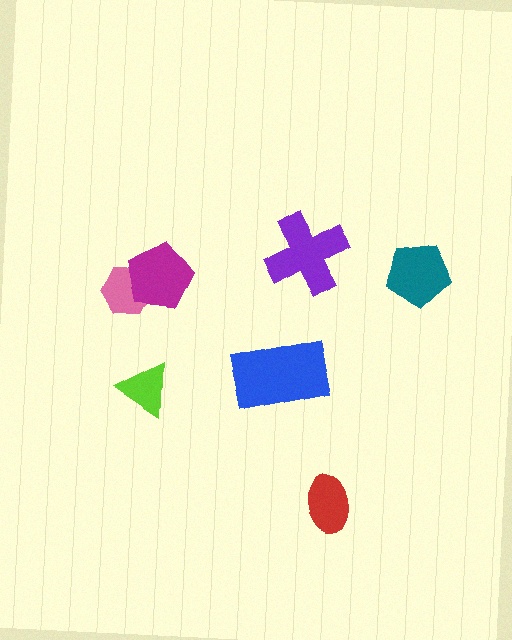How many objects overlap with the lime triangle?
0 objects overlap with the lime triangle.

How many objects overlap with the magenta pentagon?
1 object overlaps with the magenta pentagon.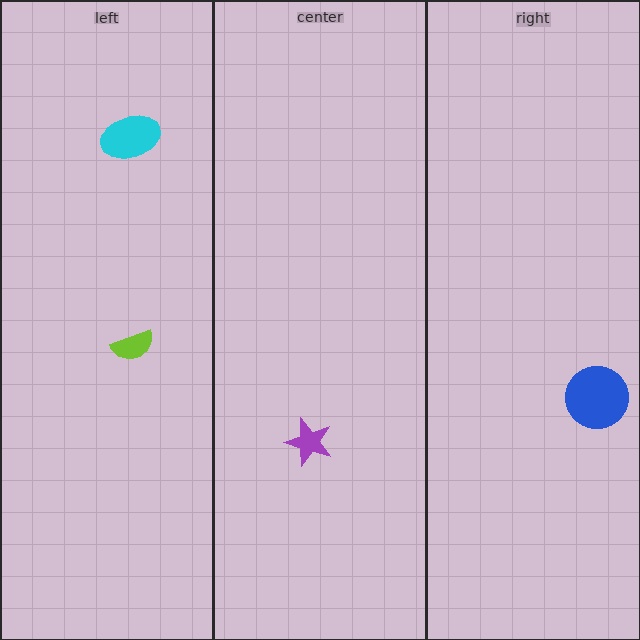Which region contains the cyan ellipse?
The left region.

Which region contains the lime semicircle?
The left region.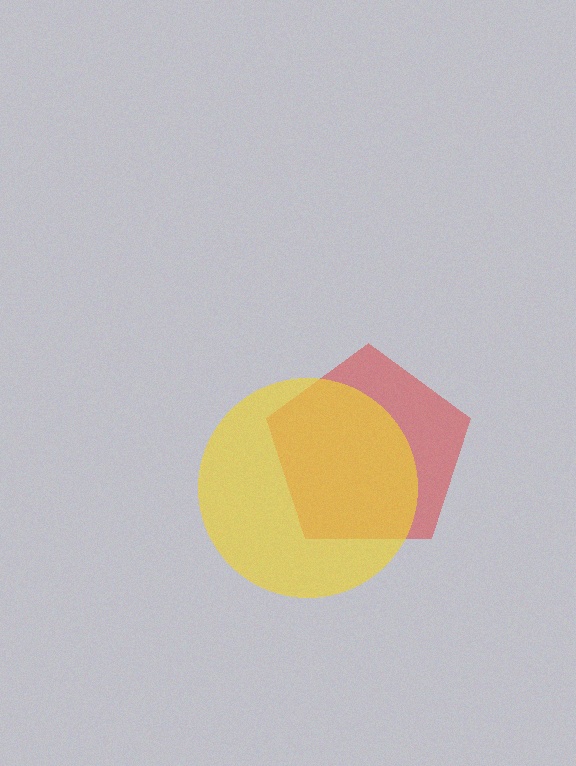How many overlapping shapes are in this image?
There are 2 overlapping shapes in the image.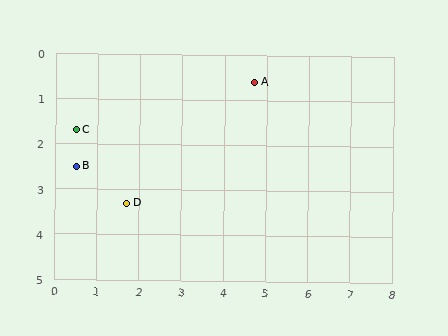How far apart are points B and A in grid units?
Points B and A are about 4.6 grid units apart.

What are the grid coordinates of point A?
Point A is at approximately (4.7, 0.6).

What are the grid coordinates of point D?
Point D is at approximately (1.7, 3.3).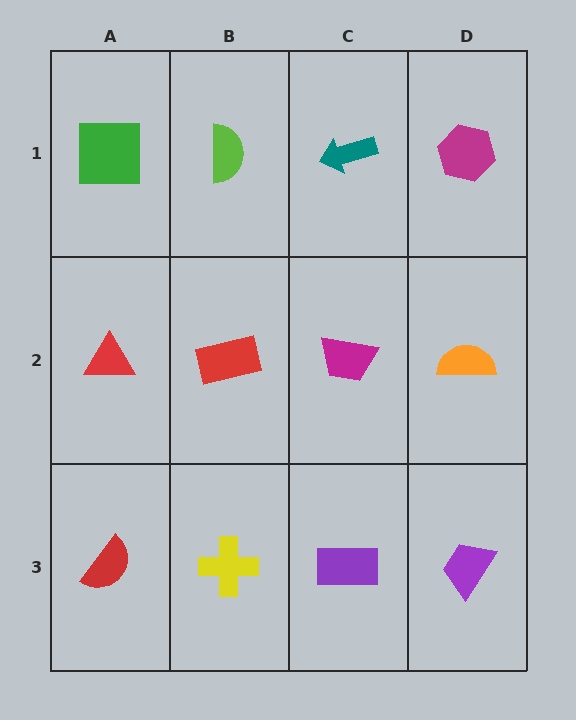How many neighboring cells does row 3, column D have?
2.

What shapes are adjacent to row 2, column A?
A green square (row 1, column A), a red semicircle (row 3, column A), a red rectangle (row 2, column B).